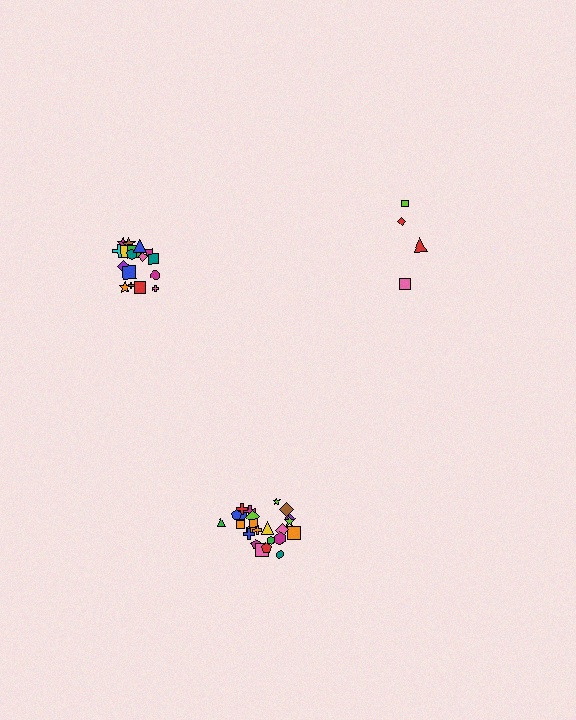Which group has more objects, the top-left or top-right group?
The top-left group.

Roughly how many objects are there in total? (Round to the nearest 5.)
Roughly 45 objects in total.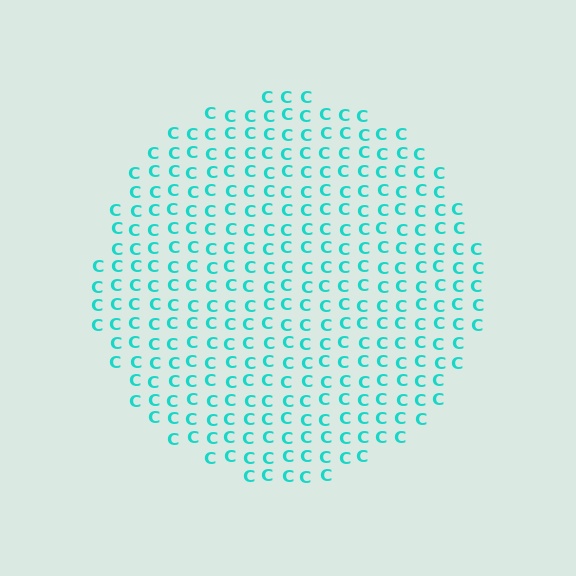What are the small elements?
The small elements are letter C's.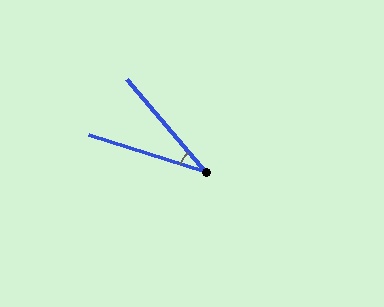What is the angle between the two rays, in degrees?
Approximately 32 degrees.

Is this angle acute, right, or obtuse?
It is acute.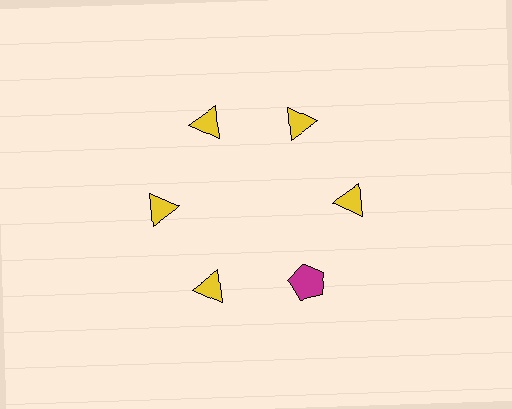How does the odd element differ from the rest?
It differs in both color (magenta instead of yellow) and shape (pentagon instead of triangle).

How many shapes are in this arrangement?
There are 6 shapes arranged in a ring pattern.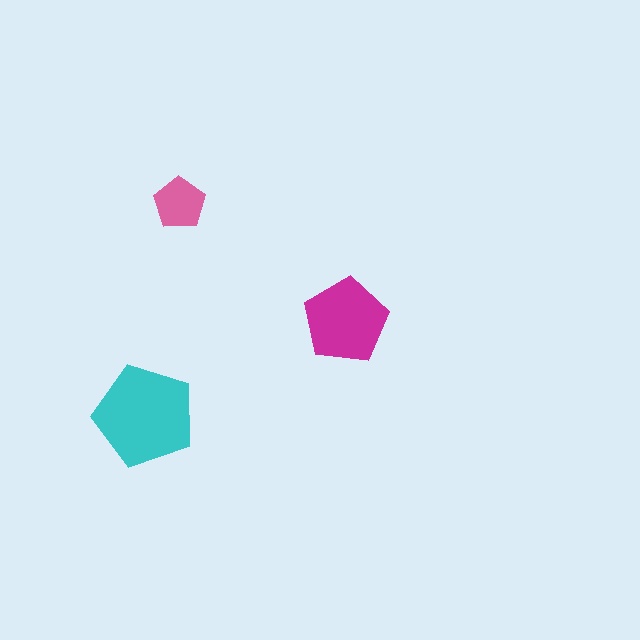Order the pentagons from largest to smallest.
the cyan one, the magenta one, the pink one.